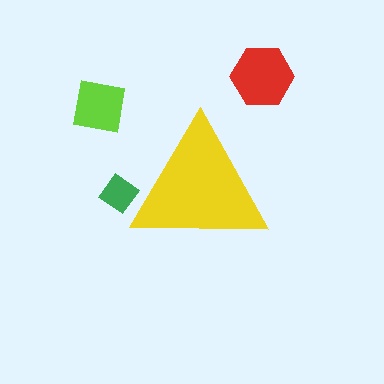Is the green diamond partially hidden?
Yes, the green diamond is partially hidden behind the yellow triangle.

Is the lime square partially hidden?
No, the lime square is fully visible.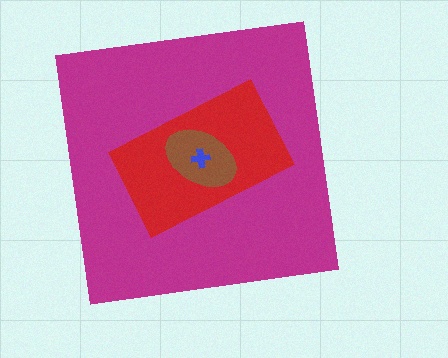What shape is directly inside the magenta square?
The red rectangle.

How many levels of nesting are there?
4.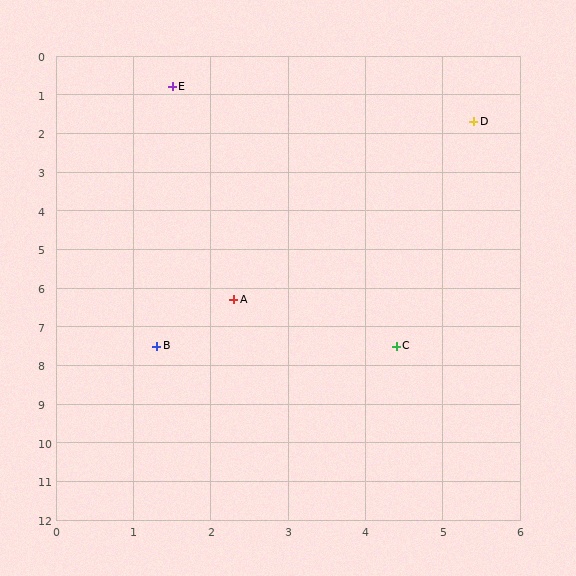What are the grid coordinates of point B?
Point B is at approximately (1.3, 7.5).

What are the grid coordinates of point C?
Point C is at approximately (4.4, 7.5).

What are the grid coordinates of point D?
Point D is at approximately (5.4, 1.7).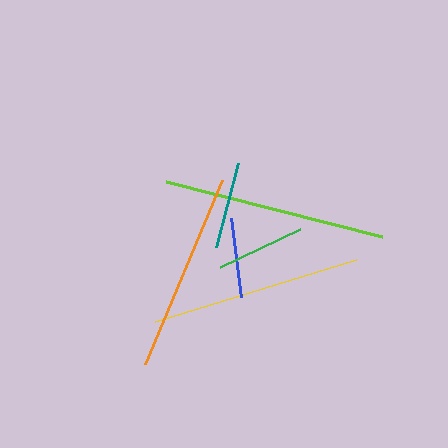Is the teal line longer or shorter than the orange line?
The orange line is longer than the teal line.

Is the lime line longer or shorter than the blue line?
The lime line is longer than the blue line.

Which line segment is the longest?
The lime line is the longest at approximately 223 pixels.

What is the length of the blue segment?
The blue segment is approximately 79 pixels long.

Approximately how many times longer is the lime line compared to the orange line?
The lime line is approximately 1.1 times the length of the orange line.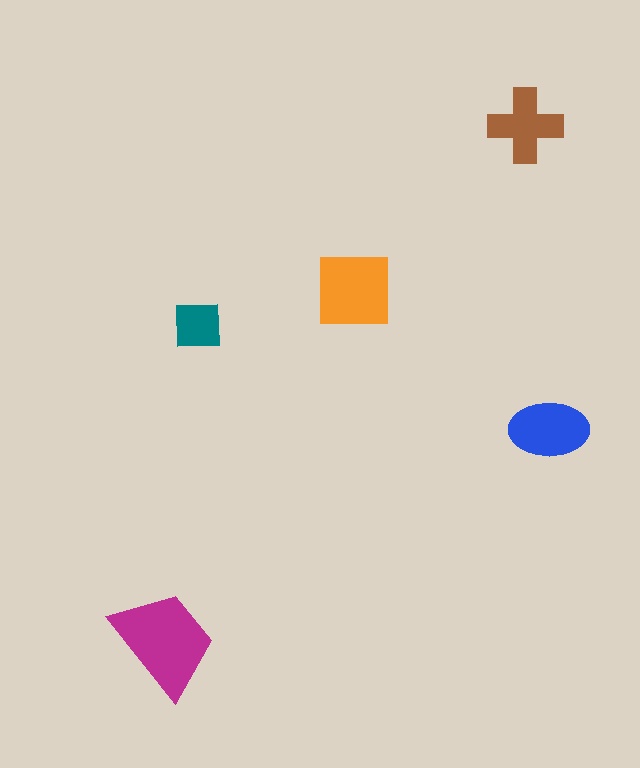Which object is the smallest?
The teal square.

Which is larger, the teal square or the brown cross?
The brown cross.